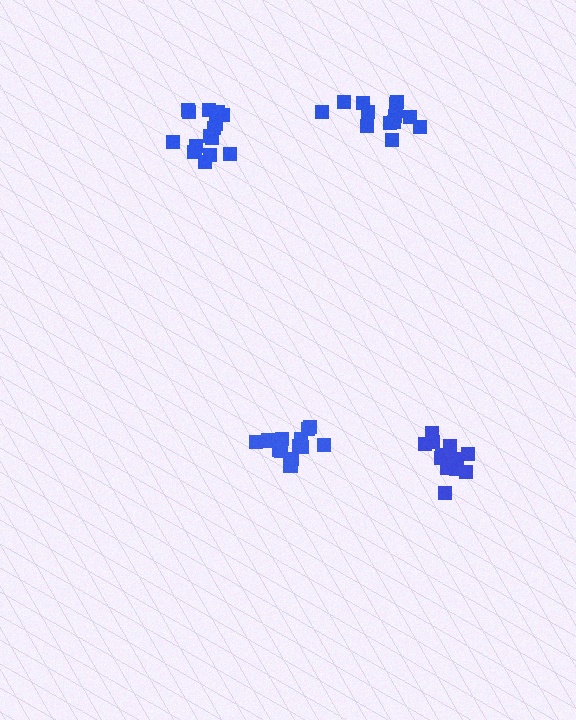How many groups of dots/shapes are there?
There are 4 groups.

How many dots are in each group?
Group 1: 15 dots, Group 2: 15 dots, Group 3: 18 dots, Group 4: 16 dots (64 total).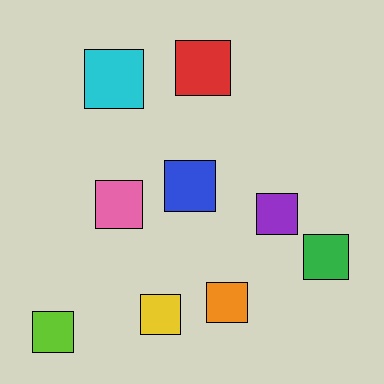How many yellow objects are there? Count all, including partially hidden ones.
There is 1 yellow object.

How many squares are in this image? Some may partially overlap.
There are 9 squares.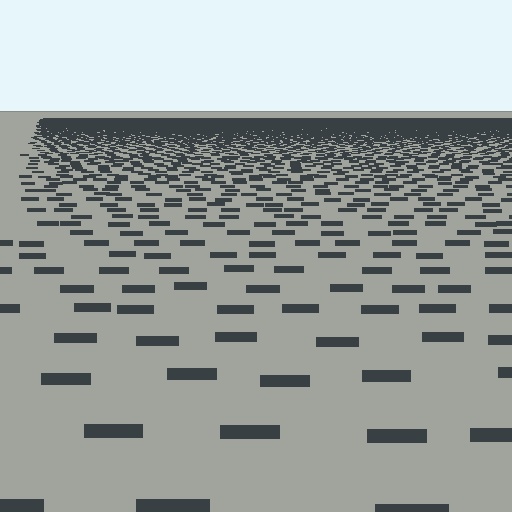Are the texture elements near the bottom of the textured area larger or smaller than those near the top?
Larger. Near the bottom, elements are closer to the viewer and appear at a bigger on-screen size.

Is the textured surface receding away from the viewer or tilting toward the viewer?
The surface is receding away from the viewer. Texture elements get smaller and denser toward the top.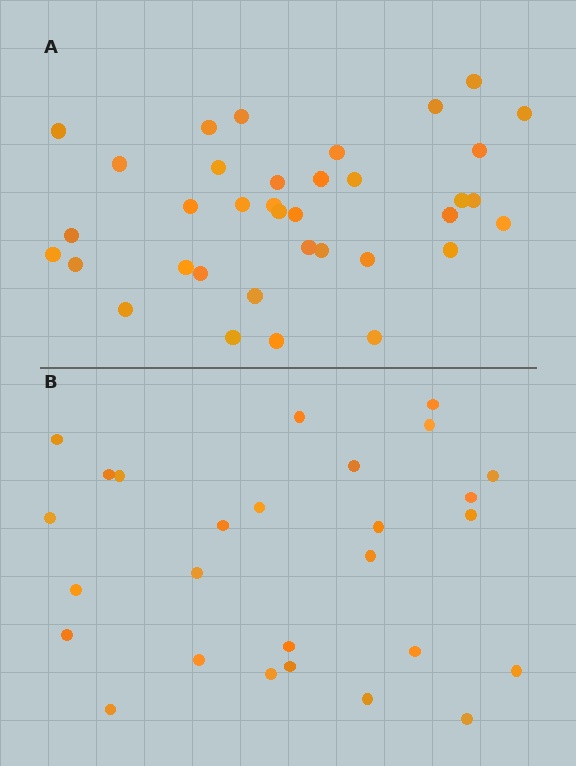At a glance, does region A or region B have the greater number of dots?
Region A (the top region) has more dots.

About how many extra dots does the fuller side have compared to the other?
Region A has roughly 8 or so more dots than region B.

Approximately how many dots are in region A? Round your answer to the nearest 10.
About 40 dots. (The exact count is 36, which rounds to 40.)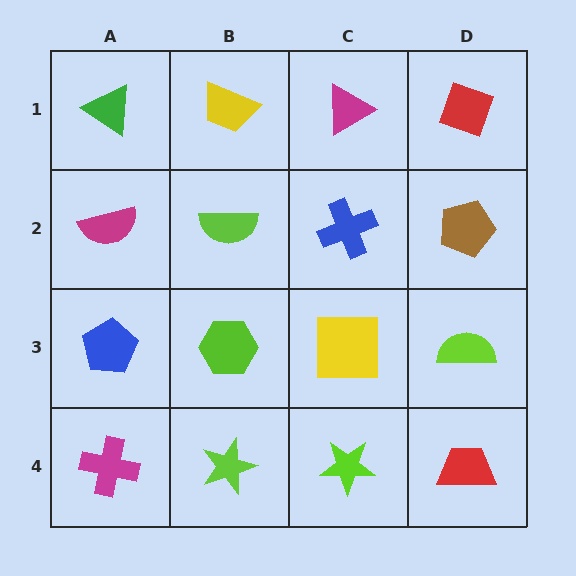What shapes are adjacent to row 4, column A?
A blue pentagon (row 3, column A), a lime star (row 4, column B).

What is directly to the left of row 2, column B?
A magenta semicircle.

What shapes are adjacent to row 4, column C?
A yellow square (row 3, column C), a lime star (row 4, column B), a red trapezoid (row 4, column D).